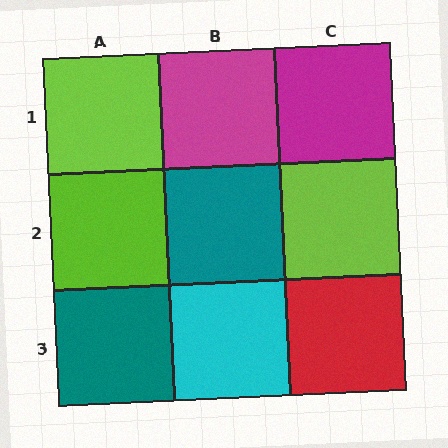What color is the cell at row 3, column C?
Red.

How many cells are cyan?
1 cell is cyan.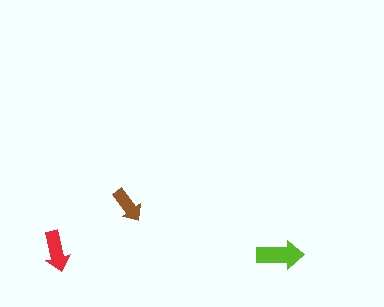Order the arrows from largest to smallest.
the lime one, the red one, the brown one.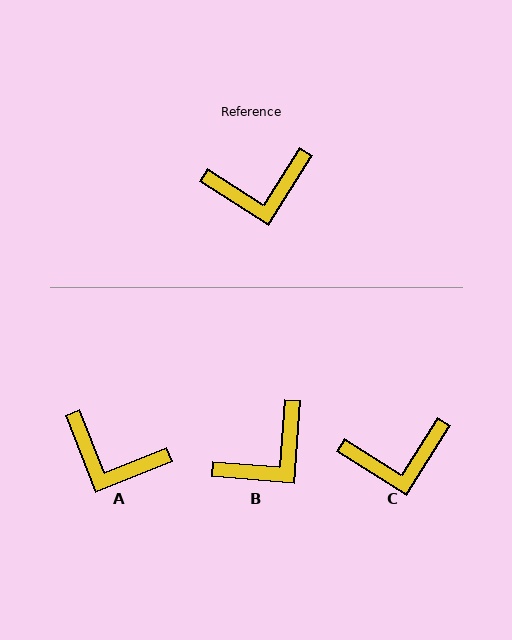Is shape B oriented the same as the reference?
No, it is off by about 28 degrees.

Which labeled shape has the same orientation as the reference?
C.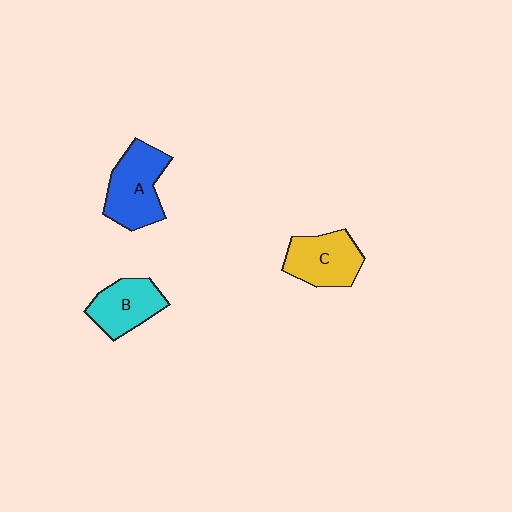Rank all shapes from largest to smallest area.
From largest to smallest: A (blue), C (yellow), B (cyan).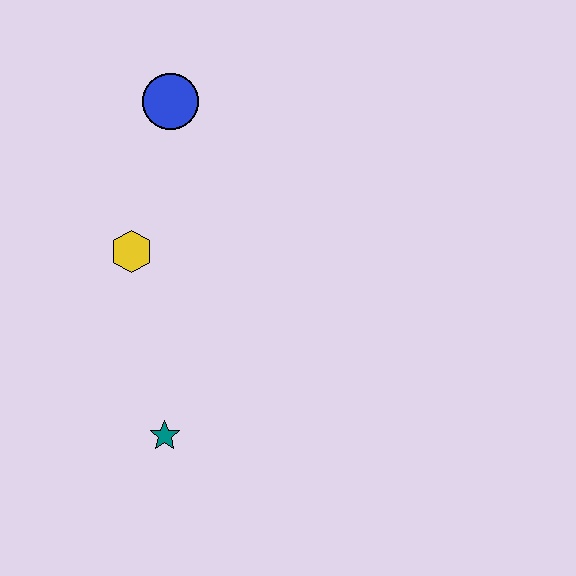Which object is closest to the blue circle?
The yellow hexagon is closest to the blue circle.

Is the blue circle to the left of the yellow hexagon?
No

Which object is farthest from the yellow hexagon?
The teal star is farthest from the yellow hexagon.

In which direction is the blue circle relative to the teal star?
The blue circle is above the teal star.